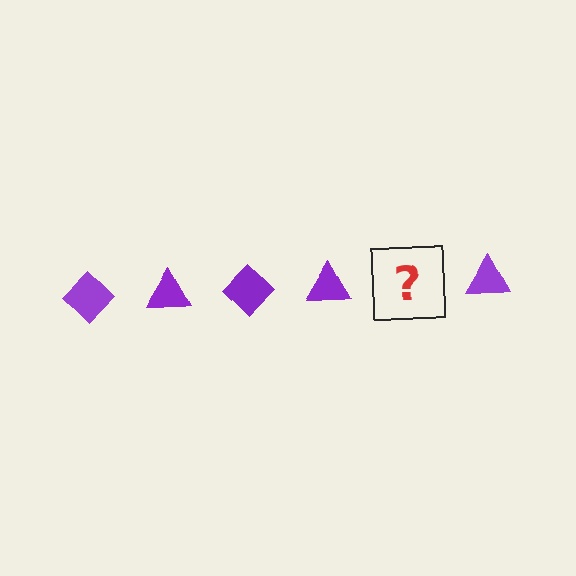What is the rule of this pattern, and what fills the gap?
The rule is that the pattern cycles through diamond, triangle shapes in purple. The gap should be filled with a purple diamond.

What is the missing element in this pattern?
The missing element is a purple diamond.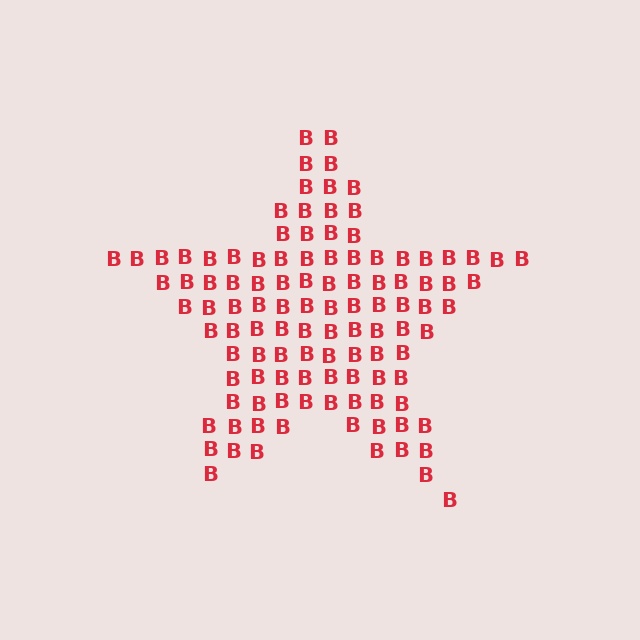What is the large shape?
The large shape is a star.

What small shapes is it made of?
It is made of small letter B's.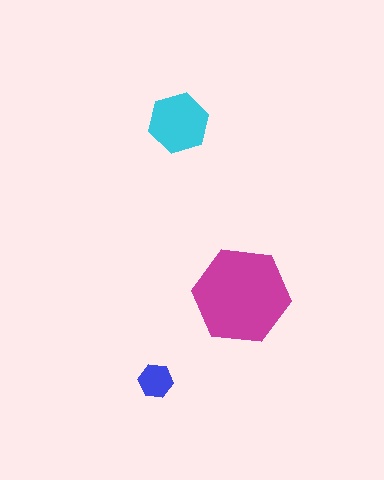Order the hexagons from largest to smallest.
the magenta one, the cyan one, the blue one.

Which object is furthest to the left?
The blue hexagon is leftmost.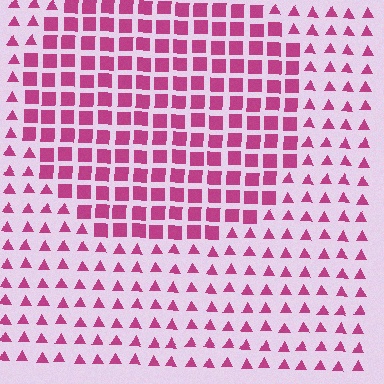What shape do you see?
I see a circle.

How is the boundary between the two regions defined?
The boundary is defined by a change in element shape: squares inside vs. triangles outside. All elements share the same color and spacing.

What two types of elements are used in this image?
The image uses squares inside the circle region and triangles outside it.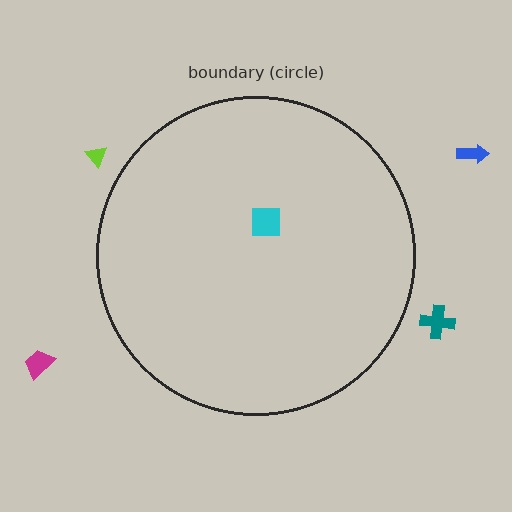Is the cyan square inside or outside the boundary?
Inside.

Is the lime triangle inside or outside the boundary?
Outside.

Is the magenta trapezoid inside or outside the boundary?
Outside.